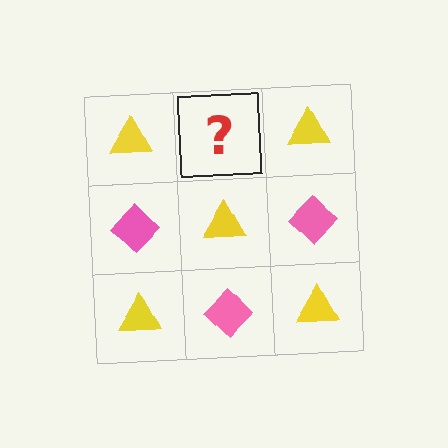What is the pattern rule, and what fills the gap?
The rule is that it alternates yellow triangle and pink diamond in a checkerboard pattern. The gap should be filled with a pink diamond.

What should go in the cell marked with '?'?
The missing cell should contain a pink diamond.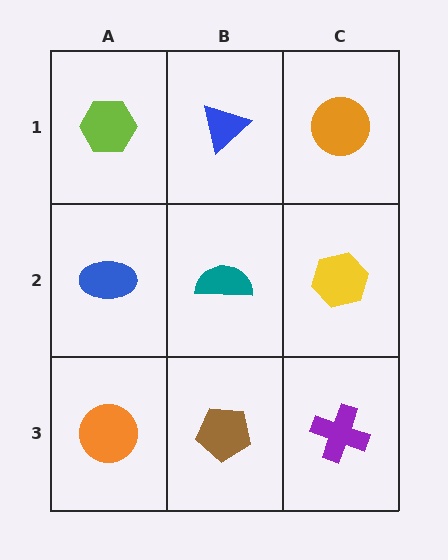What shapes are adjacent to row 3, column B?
A teal semicircle (row 2, column B), an orange circle (row 3, column A), a purple cross (row 3, column C).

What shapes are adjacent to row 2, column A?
A lime hexagon (row 1, column A), an orange circle (row 3, column A), a teal semicircle (row 2, column B).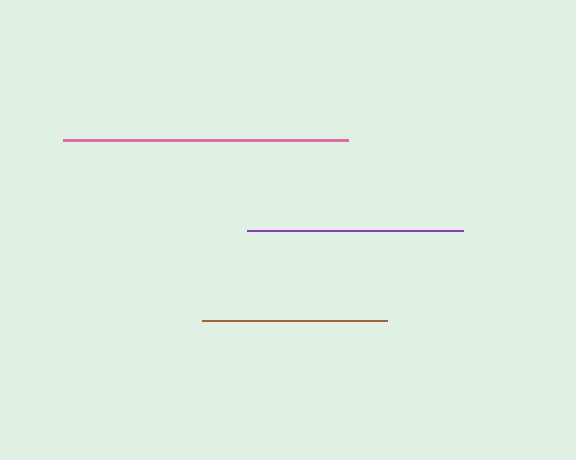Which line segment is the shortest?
The brown line is the shortest at approximately 185 pixels.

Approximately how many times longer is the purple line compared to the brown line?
The purple line is approximately 1.2 times the length of the brown line.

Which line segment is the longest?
The pink line is the longest at approximately 285 pixels.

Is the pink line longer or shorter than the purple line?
The pink line is longer than the purple line.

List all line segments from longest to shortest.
From longest to shortest: pink, purple, brown.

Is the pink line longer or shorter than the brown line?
The pink line is longer than the brown line.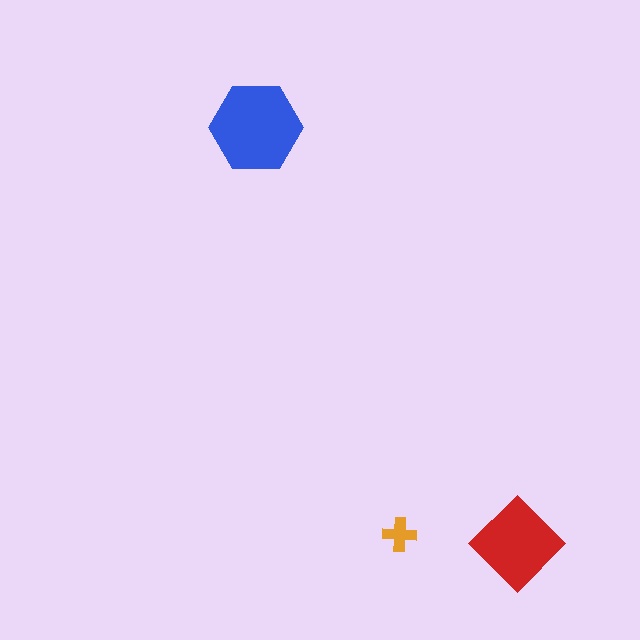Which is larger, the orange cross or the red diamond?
The red diamond.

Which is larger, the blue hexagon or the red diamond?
The blue hexagon.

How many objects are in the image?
There are 3 objects in the image.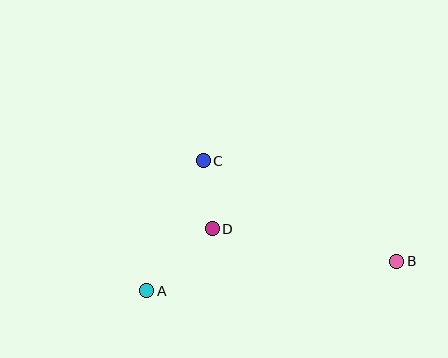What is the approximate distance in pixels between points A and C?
The distance between A and C is approximately 142 pixels.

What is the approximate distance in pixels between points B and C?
The distance between B and C is approximately 218 pixels.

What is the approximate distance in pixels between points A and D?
The distance between A and D is approximately 90 pixels.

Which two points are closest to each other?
Points C and D are closest to each other.